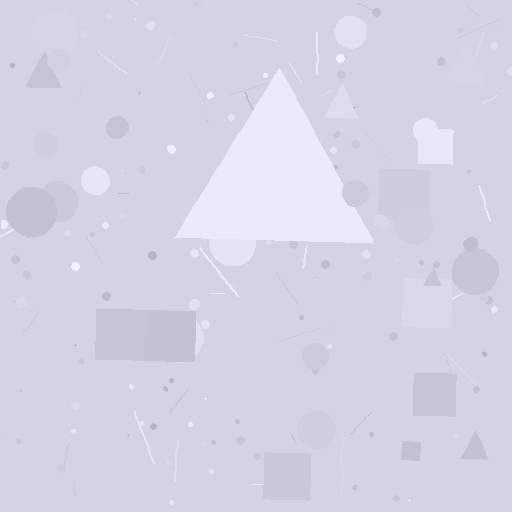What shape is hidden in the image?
A triangle is hidden in the image.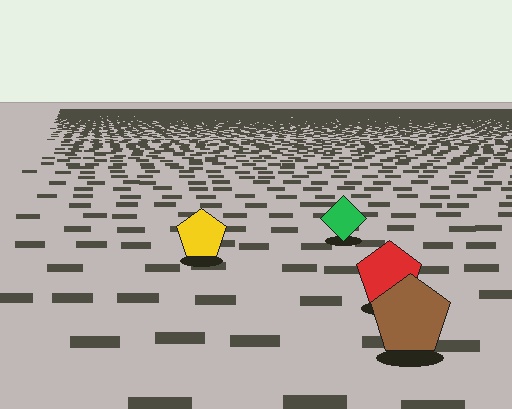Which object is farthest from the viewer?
The green diamond is farthest from the viewer. It appears smaller and the ground texture around it is denser.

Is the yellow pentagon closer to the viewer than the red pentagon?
No. The red pentagon is closer — you can tell from the texture gradient: the ground texture is coarser near it.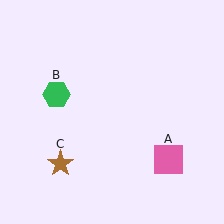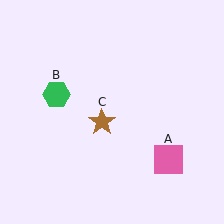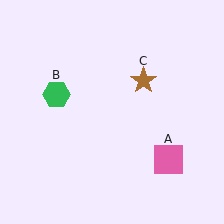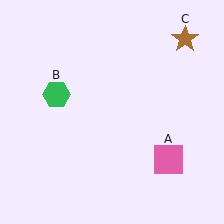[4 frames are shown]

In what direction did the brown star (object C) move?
The brown star (object C) moved up and to the right.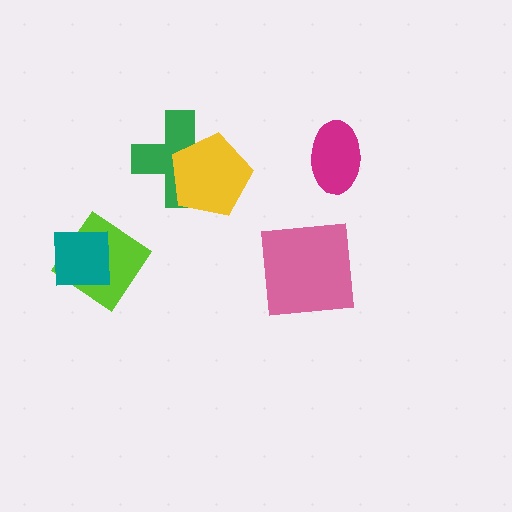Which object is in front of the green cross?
The yellow pentagon is in front of the green cross.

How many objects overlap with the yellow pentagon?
1 object overlaps with the yellow pentagon.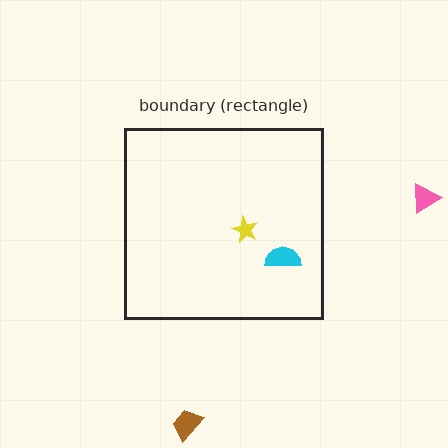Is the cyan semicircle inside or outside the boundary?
Inside.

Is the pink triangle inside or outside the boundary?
Outside.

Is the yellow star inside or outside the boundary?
Inside.